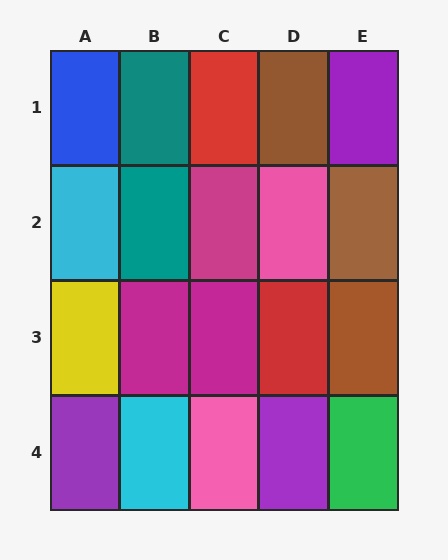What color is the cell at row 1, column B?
Teal.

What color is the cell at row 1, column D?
Brown.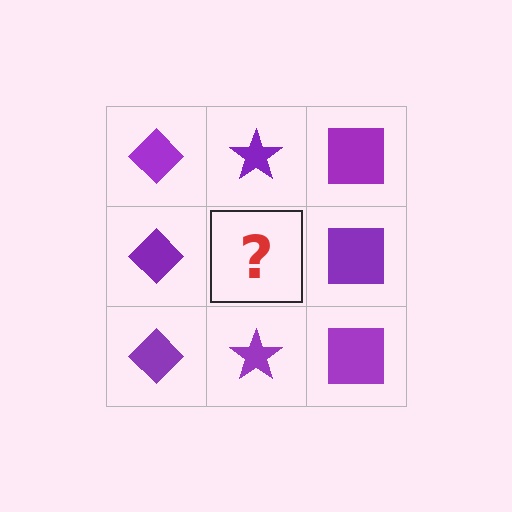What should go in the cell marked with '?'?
The missing cell should contain a purple star.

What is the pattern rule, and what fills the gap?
The rule is that each column has a consistent shape. The gap should be filled with a purple star.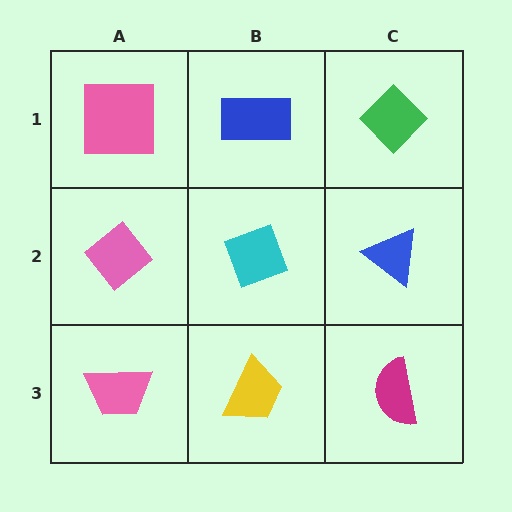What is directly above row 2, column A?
A pink square.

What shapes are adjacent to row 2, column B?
A blue rectangle (row 1, column B), a yellow trapezoid (row 3, column B), a pink diamond (row 2, column A), a blue triangle (row 2, column C).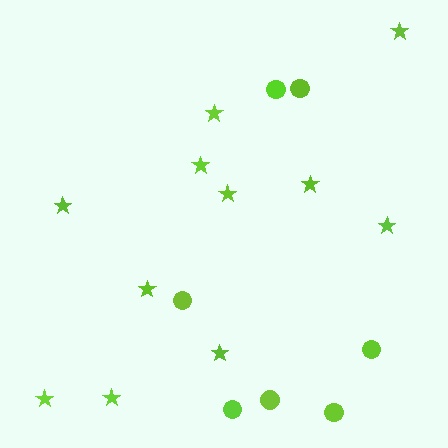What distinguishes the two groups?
There are 2 groups: one group of circles (7) and one group of stars (11).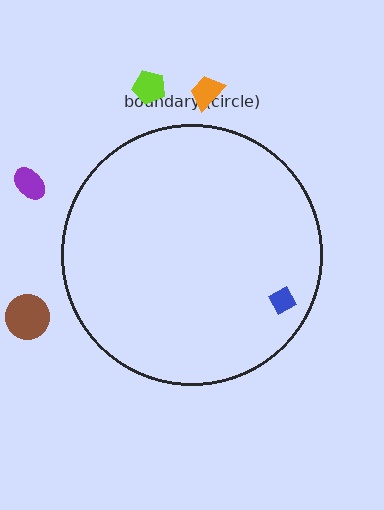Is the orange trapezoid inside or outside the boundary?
Outside.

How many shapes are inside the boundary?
1 inside, 4 outside.